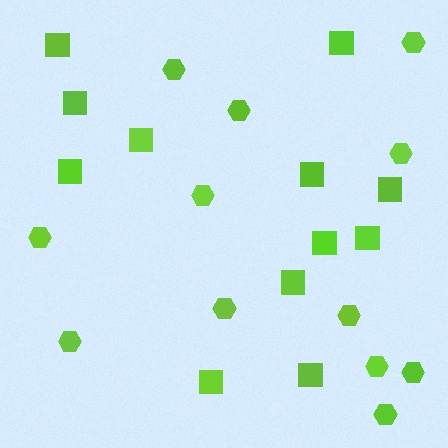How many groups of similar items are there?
There are 2 groups: one group of squares (12) and one group of hexagons (12).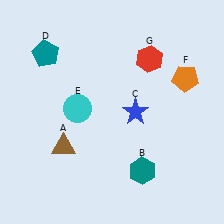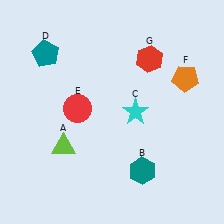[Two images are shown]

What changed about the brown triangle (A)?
In Image 1, A is brown. In Image 2, it changed to lime.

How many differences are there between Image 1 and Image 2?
There are 3 differences between the two images.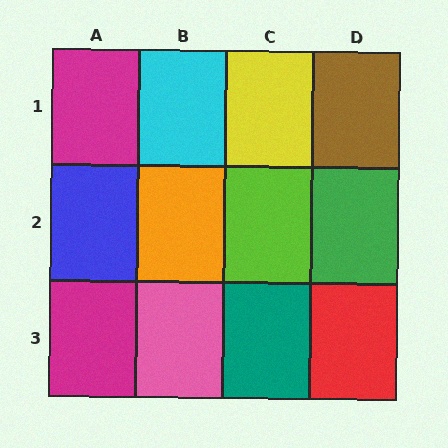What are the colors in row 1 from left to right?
Magenta, cyan, yellow, brown.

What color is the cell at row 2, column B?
Orange.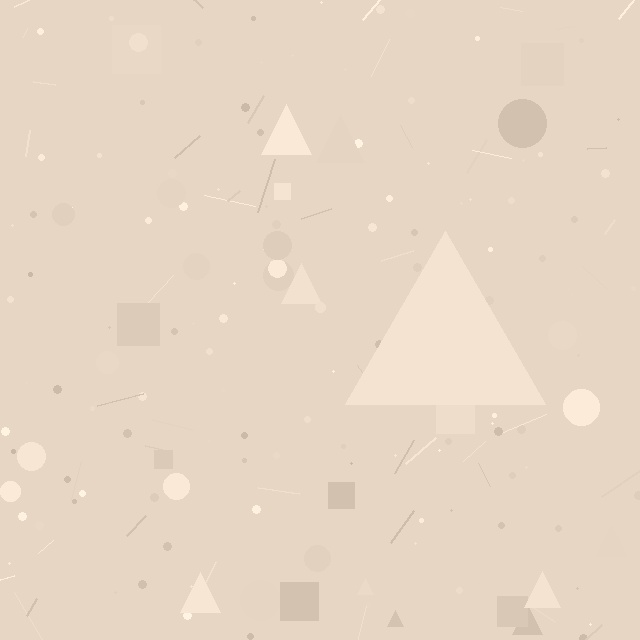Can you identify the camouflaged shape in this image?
The camouflaged shape is a triangle.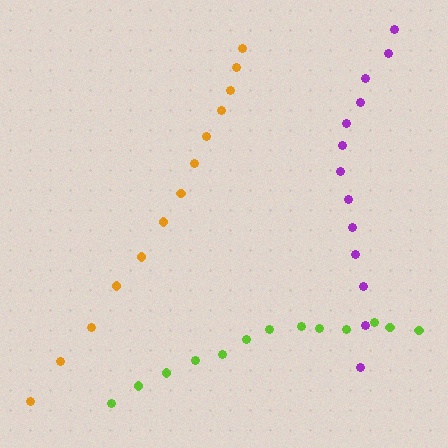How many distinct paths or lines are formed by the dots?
There are 3 distinct paths.